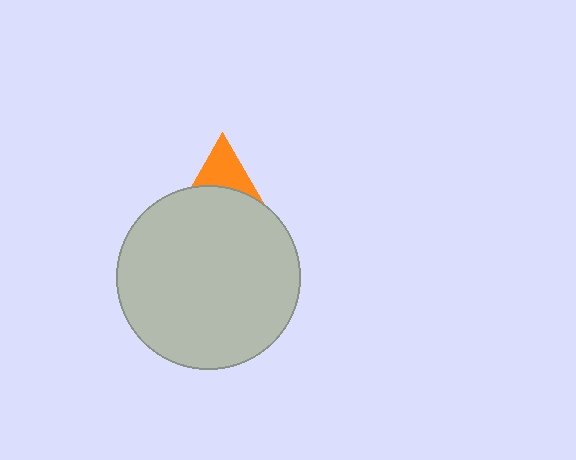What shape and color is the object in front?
The object in front is a light gray circle.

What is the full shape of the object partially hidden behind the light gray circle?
The partially hidden object is an orange triangle.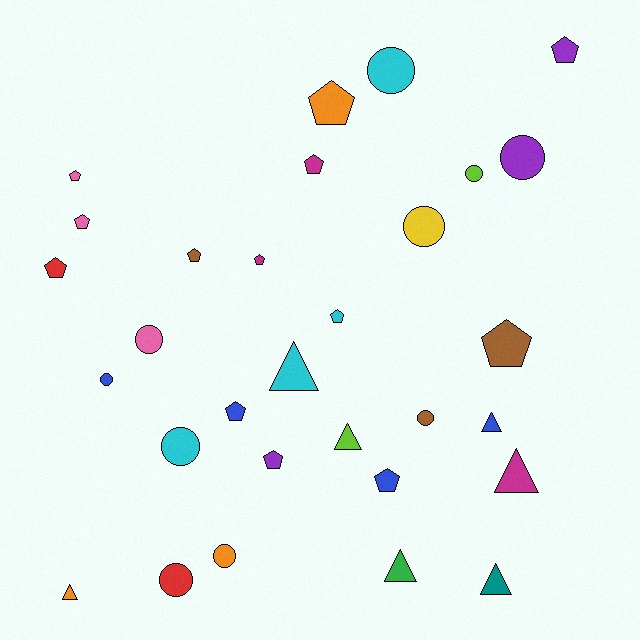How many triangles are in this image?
There are 7 triangles.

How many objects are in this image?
There are 30 objects.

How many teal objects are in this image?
There is 1 teal object.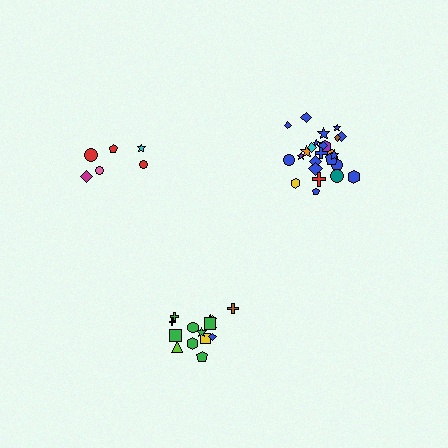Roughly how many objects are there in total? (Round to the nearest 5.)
Roughly 45 objects in total.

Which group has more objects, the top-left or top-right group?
The top-right group.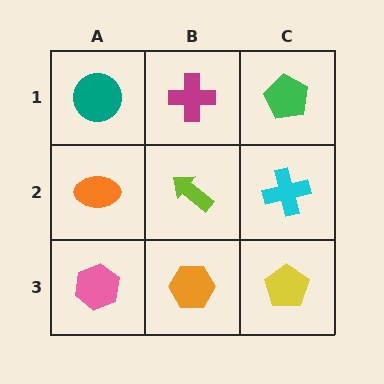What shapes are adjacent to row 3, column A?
An orange ellipse (row 2, column A), an orange hexagon (row 3, column B).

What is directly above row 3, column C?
A cyan cross.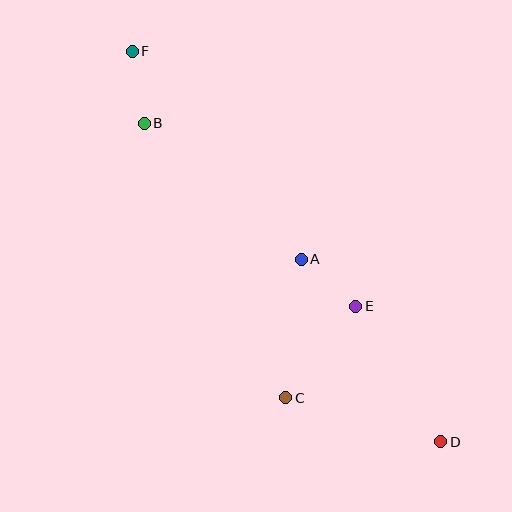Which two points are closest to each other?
Points A and E are closest to each other.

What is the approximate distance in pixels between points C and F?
The distance between C and F is approximately 379 pixels.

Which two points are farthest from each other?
Points D and F are farthest from each other.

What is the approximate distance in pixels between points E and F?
The distance between E and F is approximately 339 pixels.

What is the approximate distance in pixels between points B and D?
The distance between B and D is approximately 436 pixels.